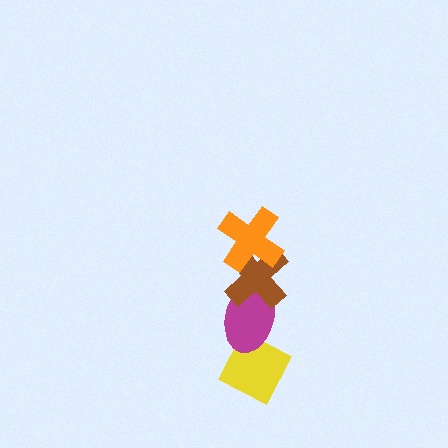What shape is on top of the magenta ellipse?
The brown cross is on top of the magenta ellipse.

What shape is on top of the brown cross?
The orange cross is on top of the brown cross.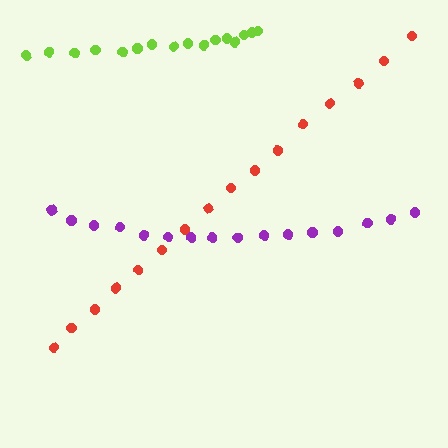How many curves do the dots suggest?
There are 3 distinct paths.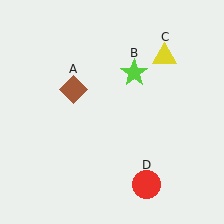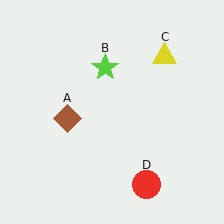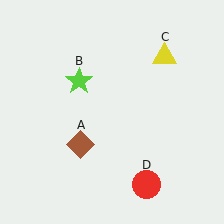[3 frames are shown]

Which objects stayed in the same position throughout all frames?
Yellow triangle (object C) and red circle (object D) remained stationary.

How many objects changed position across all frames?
2 objects changed position: brown diamond (object A), lime star (object B).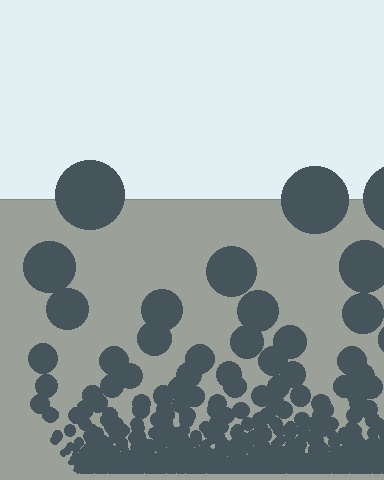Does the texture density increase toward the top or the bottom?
Density increases toward the bottom.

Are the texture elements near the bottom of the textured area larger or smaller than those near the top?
Smaller. The gradient is inverted — elements near the bottom are smaller and denser.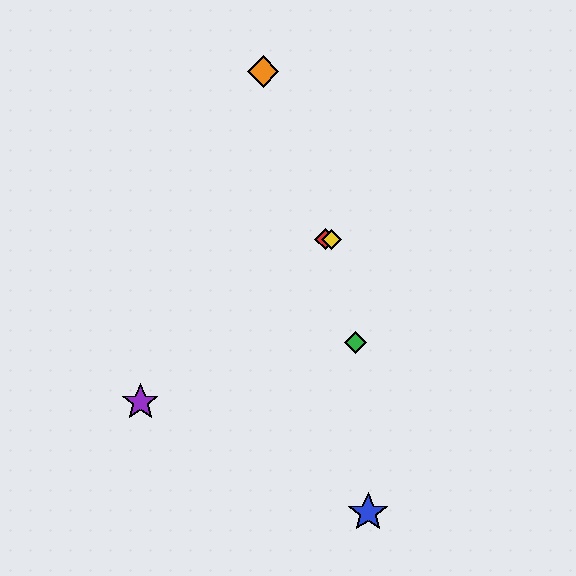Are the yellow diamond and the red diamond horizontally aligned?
Yes, both are at y≈239.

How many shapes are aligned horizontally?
2 shapes (the red diamond, the yellow diamond) are aligned horizontally.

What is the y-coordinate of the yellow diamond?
The yellow diamond is at y≈239.